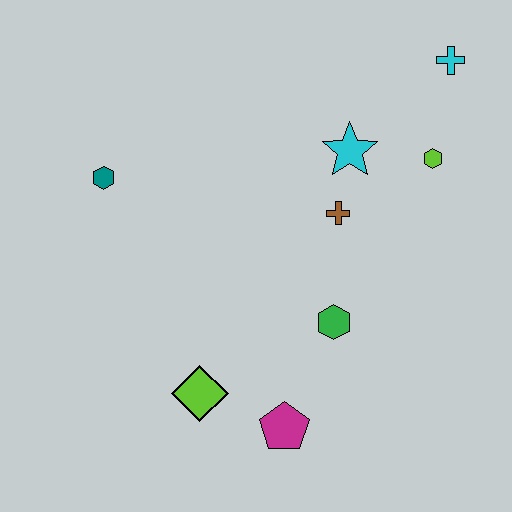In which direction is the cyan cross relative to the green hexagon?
The cyan cross is above the green hexagon.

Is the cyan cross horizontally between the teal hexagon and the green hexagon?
No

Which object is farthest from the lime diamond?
The cyan cross is farthest from the lime diamond.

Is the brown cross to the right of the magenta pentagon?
Yes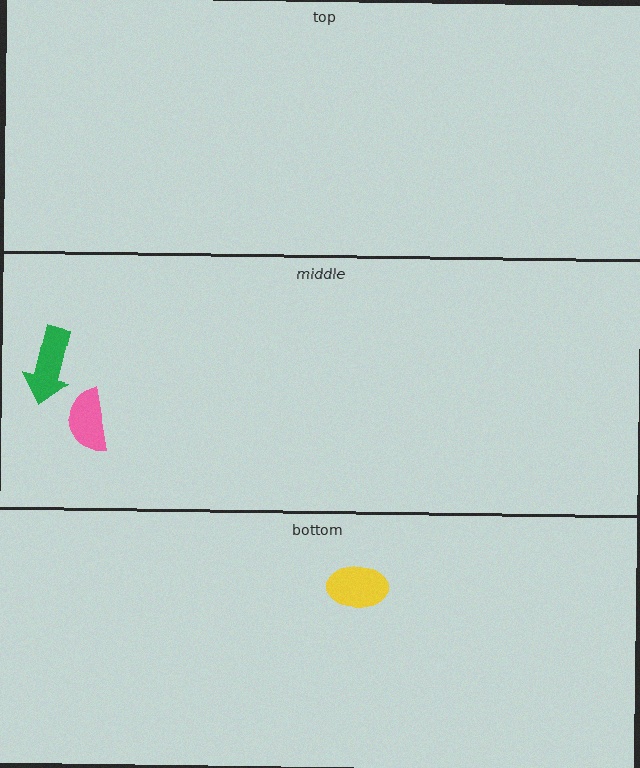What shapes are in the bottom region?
The yellow ellipse.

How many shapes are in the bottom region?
1.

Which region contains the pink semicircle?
The middle region.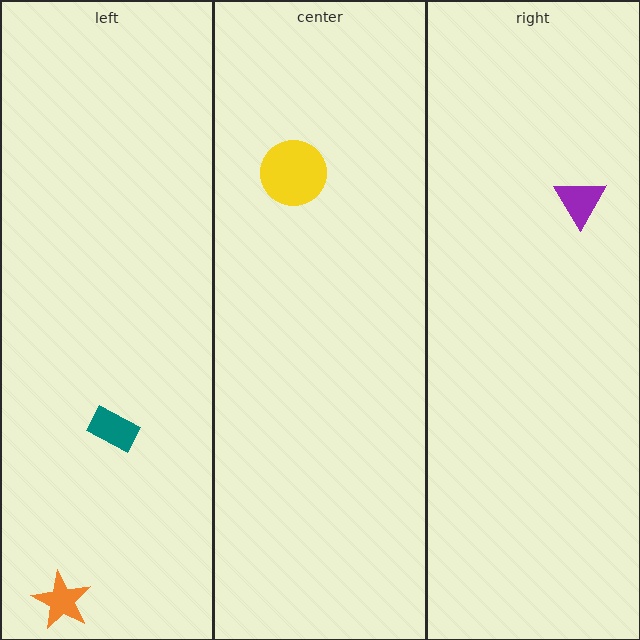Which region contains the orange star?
The left region.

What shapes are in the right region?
The purple triangle.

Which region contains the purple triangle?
The right region.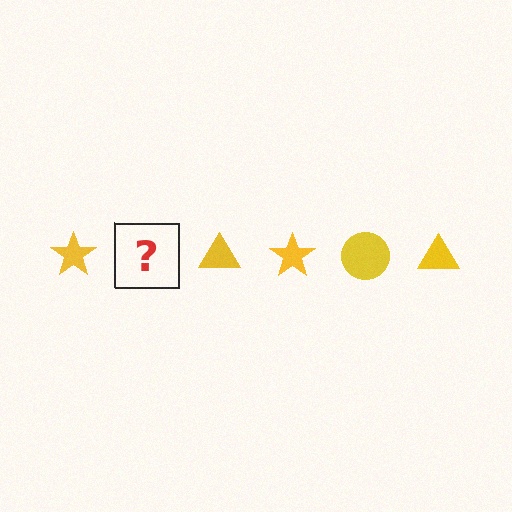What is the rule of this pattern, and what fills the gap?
The rule is that the pattern cycles through star, circle, triangle shapes in yellow. The gap should be filled with a yellow circle.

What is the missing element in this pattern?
The missing element is a yellow circle.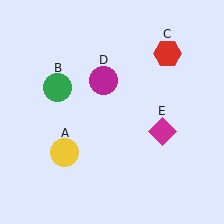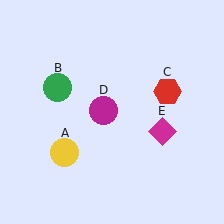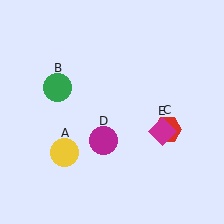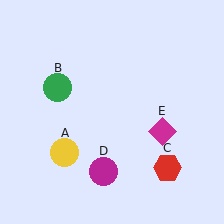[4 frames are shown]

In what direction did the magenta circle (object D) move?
The magenta circle (object D) moved down.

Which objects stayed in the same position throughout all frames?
Yellow circle (object A) and green circle (object B) and magenta diamond (object E) remained stationary.